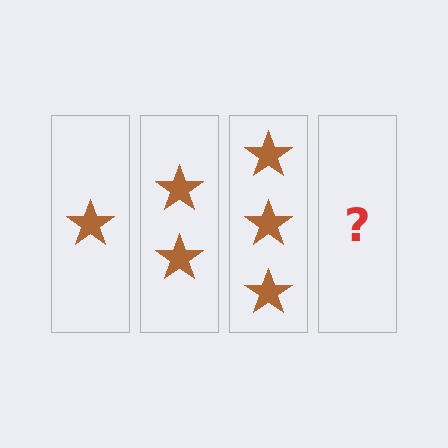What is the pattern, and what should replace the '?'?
The pattern is that each step adds one more star. The '?' should be 4 stars.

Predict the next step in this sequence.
The next step is 4 stars.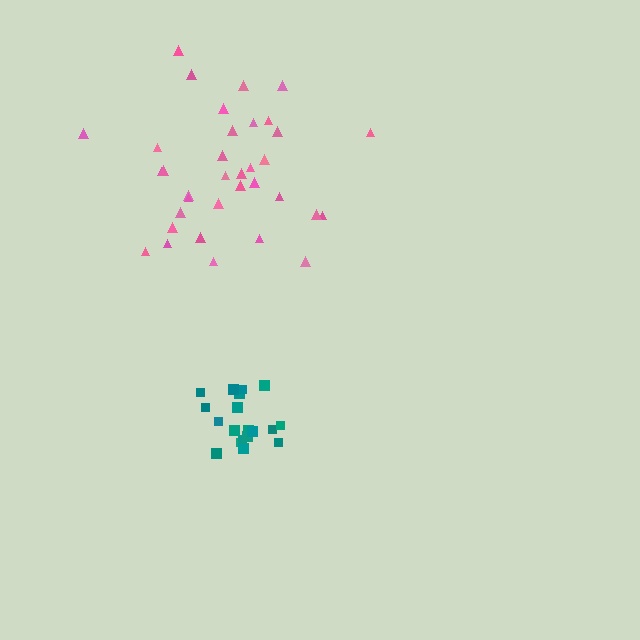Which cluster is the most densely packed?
Teal.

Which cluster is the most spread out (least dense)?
Pink.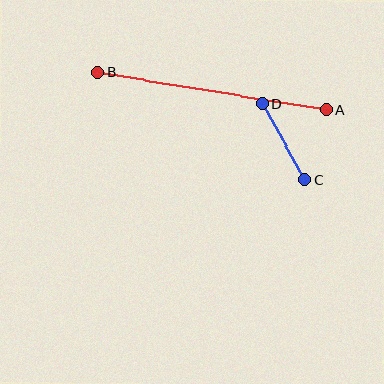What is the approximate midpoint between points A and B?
The midpoint is at approximately (212, 91) pixels.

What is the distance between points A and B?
The distance is approximately 231 pixels.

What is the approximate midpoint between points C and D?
The midpoint is at approximately (284, 142) pixels.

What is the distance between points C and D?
The distance is approximately 87 pixels.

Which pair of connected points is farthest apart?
Points A and B are farthest apart.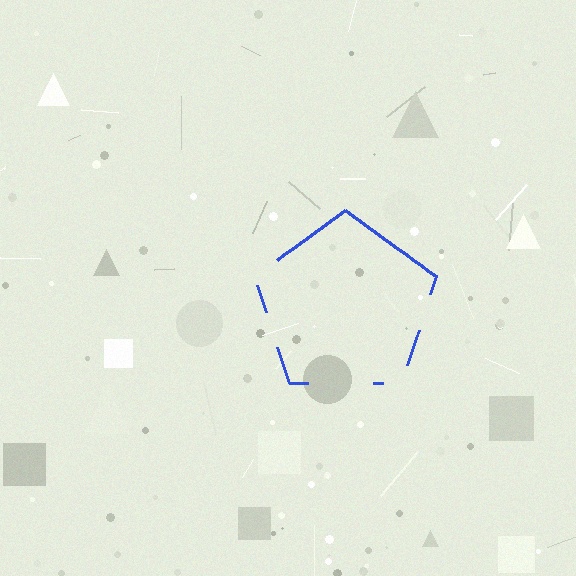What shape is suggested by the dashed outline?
The dashed outline suggests a pentagon.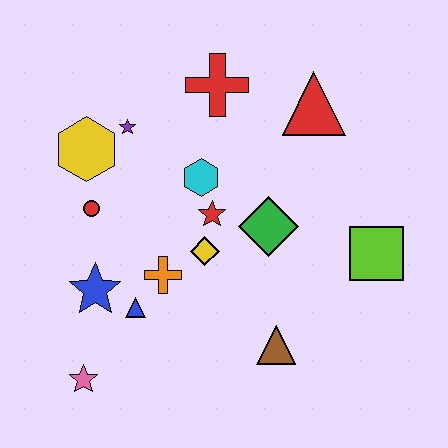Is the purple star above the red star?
Yes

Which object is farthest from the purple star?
The lime square is farthest from the purple star.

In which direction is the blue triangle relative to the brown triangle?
The blue triangle is to the left of the brown triangle.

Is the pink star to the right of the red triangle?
No